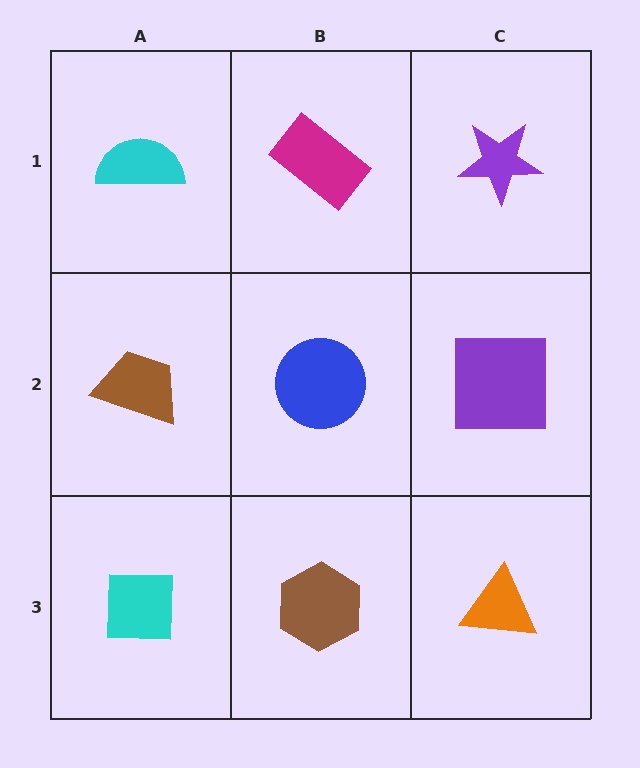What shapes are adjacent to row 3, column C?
A purple square (row 2, column C), a brown hexagon (row 3, column B).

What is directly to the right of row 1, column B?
A purple star.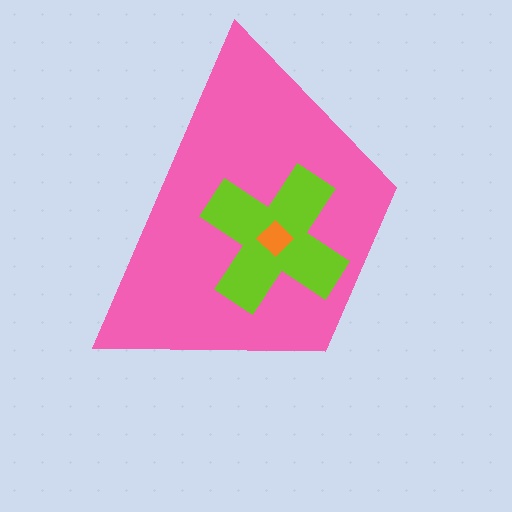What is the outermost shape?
The pink trapezoid.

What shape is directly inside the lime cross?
The orange diamond.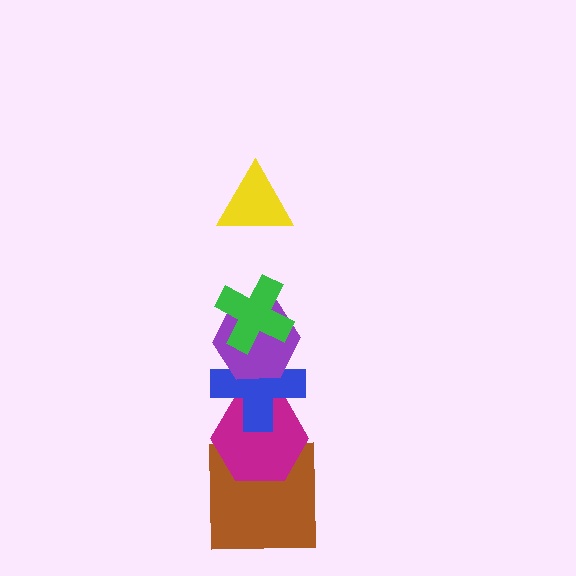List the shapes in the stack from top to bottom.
From top to bottom: the yellow triangle, the green cross, the purple hexagon, the blue cross, the magenta hexagon, the brown square.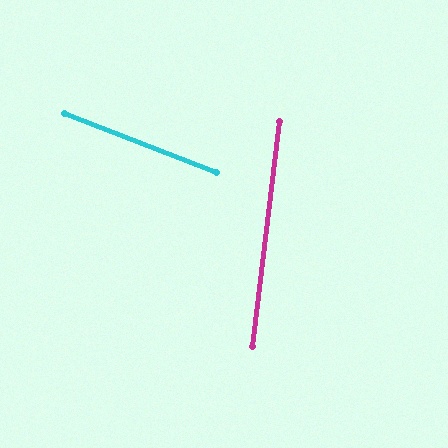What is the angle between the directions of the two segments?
Approximately 76 degrees.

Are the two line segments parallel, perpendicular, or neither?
Neither parallel nor perpendicular — they differ by about 76°.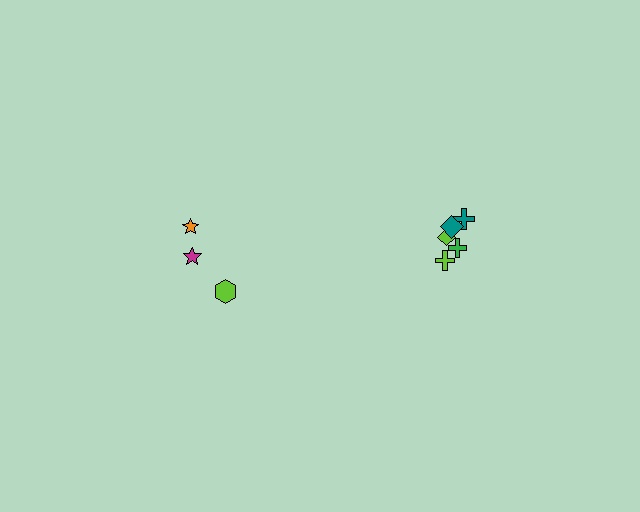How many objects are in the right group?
There are 5 objects.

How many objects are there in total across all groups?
There are 8 objects.